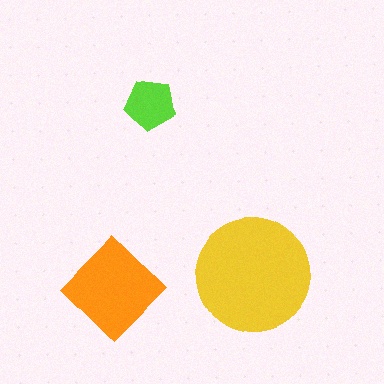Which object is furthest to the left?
The orange diamond is leftmost.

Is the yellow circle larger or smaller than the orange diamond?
Larger.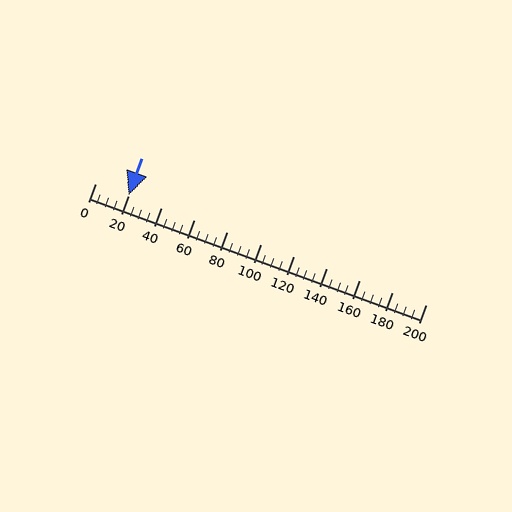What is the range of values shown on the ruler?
The ruler shows values from 0 to 200.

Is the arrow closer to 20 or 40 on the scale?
The arrow is closer to 20.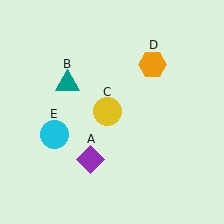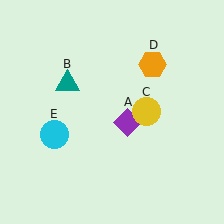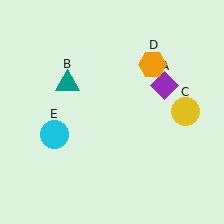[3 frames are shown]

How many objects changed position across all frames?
2 objects changed position: purple diamond (object A), yellow circle (object C).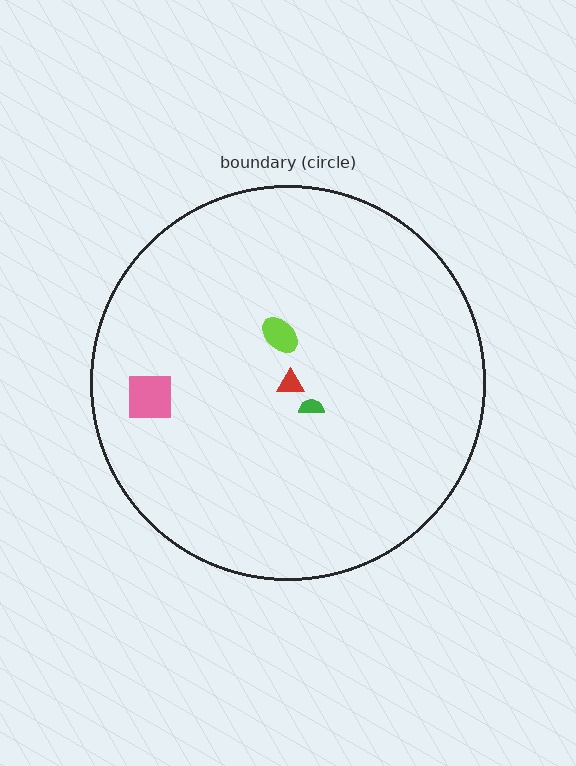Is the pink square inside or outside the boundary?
Inside.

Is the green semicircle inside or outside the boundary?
Inside.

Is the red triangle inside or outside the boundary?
Inside.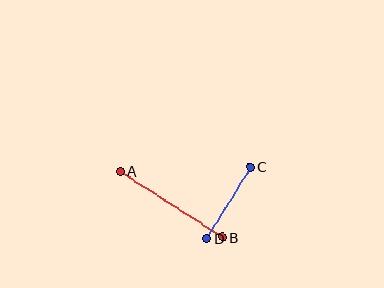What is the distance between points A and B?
The distance is approximately 121 pixels.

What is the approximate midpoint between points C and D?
The midpoint is at approximately (228, 203) pixels.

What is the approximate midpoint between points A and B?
The midpoint is at approximately (171, 204) pixels.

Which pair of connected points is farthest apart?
Points A and B are farthest apart.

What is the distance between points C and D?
The distance is approximately 84 pixels.